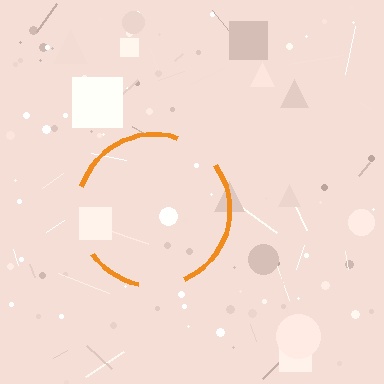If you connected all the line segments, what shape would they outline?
They would outline a circle.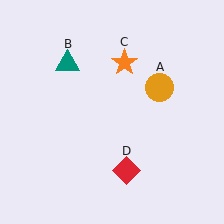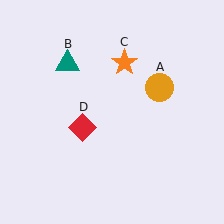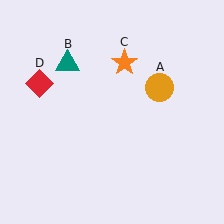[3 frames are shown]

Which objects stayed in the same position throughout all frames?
Orange circle (object A) and teal triangle (object B) and orange star (object C) remained stationary.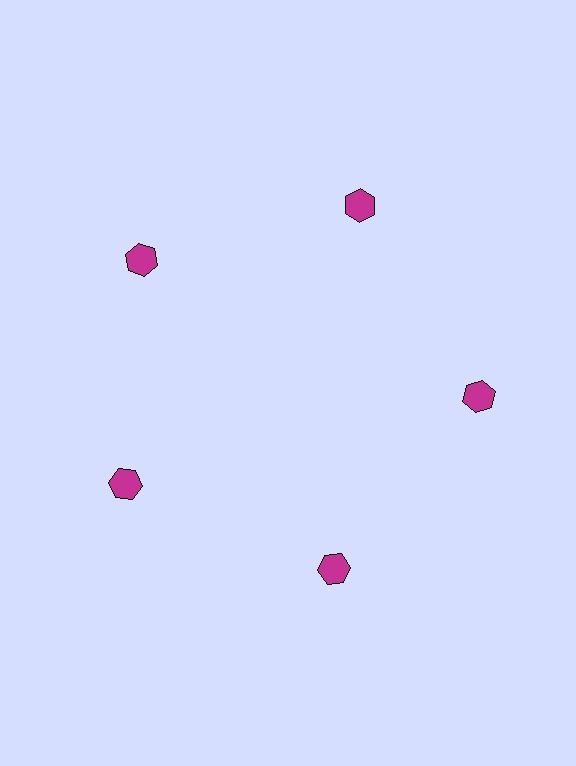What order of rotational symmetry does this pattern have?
This pattern has 5-fold rotational symmetry.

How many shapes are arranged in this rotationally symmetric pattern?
There are 5 shapes, arranged in 5 groups of 1.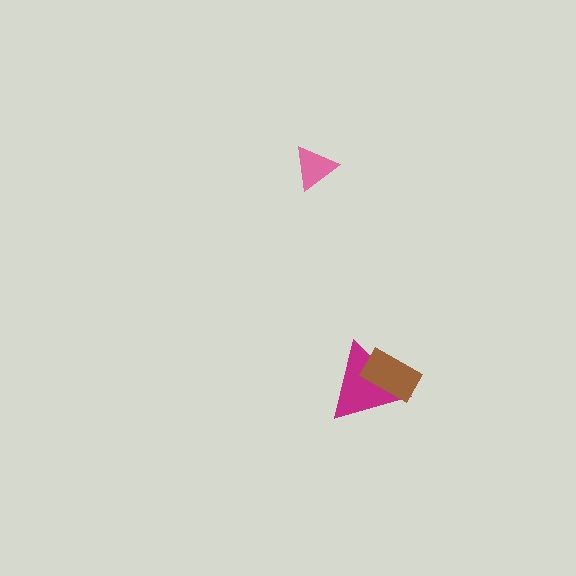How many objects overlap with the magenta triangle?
1 object overlaps with the magenta triangle.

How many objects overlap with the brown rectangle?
1 object overlaps with the brown rectangle.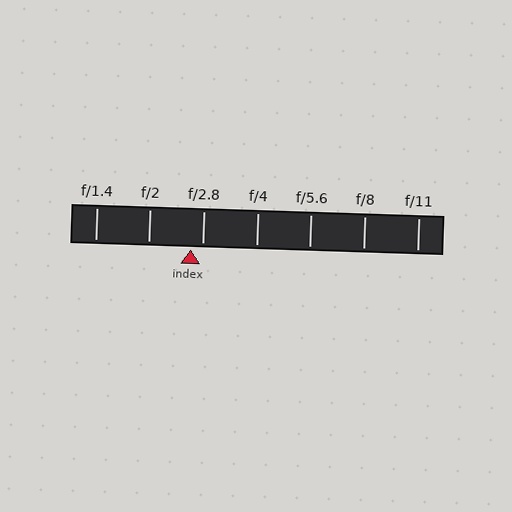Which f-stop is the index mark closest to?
The index mark is closest to f/2.8.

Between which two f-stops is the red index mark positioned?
The index mark is between f/2 and f/2.8.